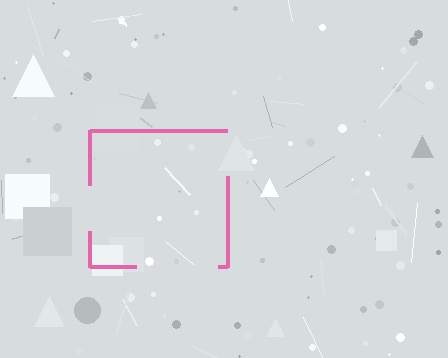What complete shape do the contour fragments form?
The contour fragments form a square.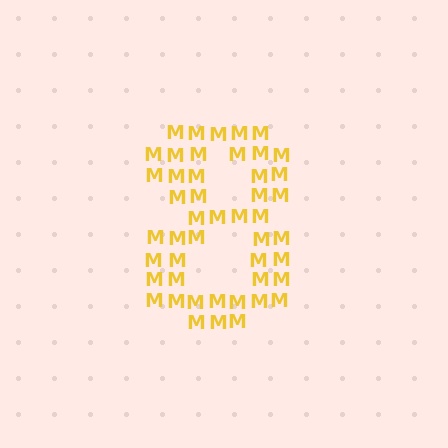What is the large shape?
The large shape is the digit 8.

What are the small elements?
The small elements are letter M's.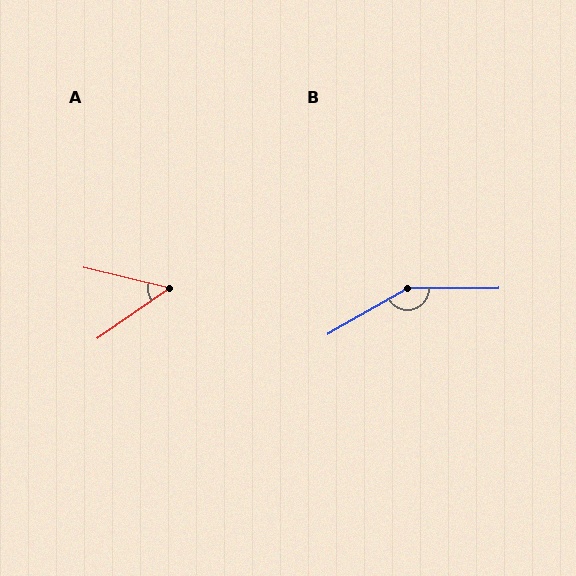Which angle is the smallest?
A, at approximately 48 degrees.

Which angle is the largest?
B, at approximately 150 degrees.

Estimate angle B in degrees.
Approximately 150 degrees.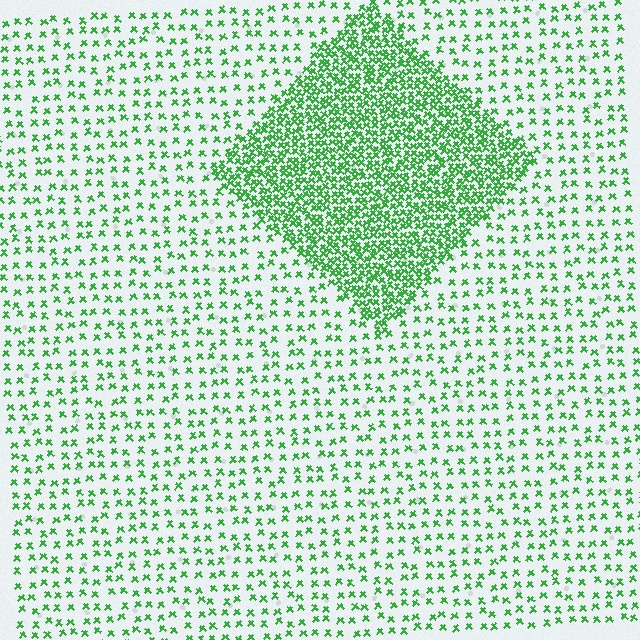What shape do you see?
I see a diamond.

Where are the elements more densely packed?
The elements are more densely packed inside the diamond boundary.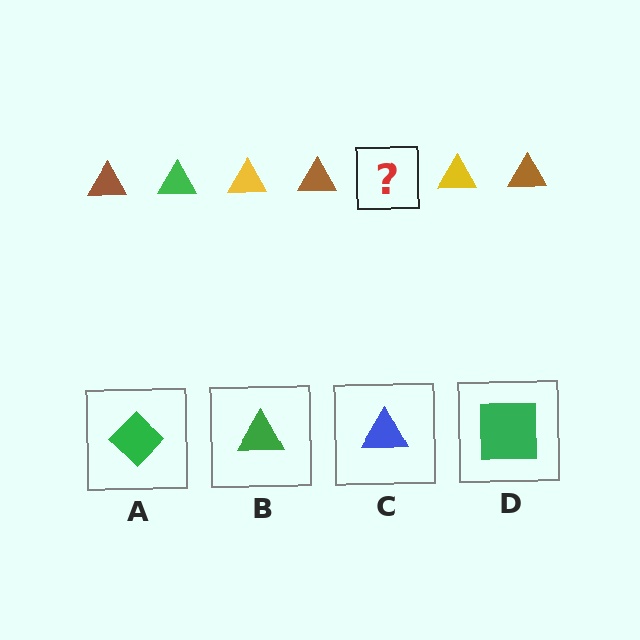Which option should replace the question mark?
Option B.